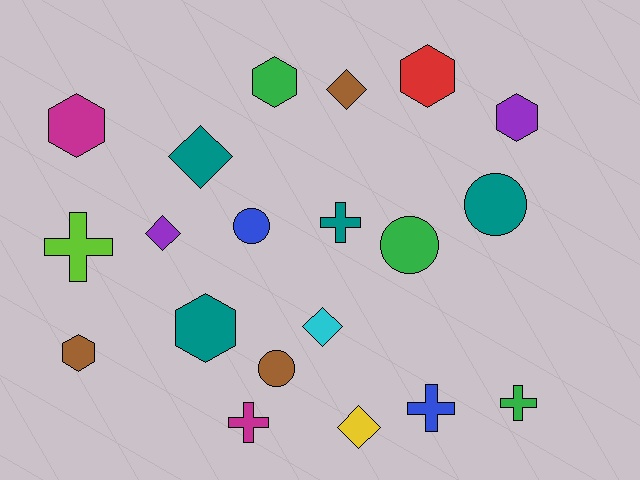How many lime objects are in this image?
There is 1 lime object.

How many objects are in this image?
There are 20 objects.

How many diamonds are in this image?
There are 5 diamonds.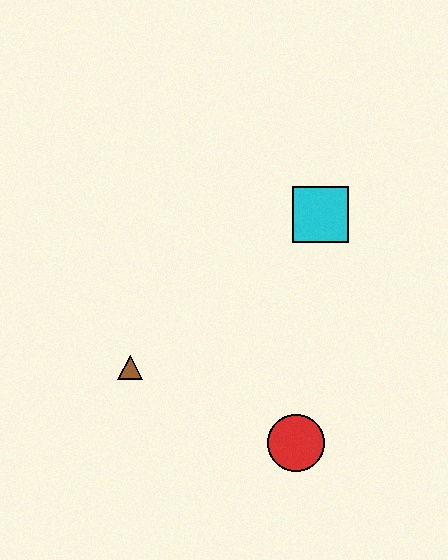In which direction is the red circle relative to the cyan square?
The red circle is below the cyan square.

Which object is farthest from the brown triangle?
The cyan square is farthest from the brown triangle.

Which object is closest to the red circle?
The brown triangle is closest to the red circle.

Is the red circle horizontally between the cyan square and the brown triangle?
Yes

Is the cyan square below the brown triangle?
No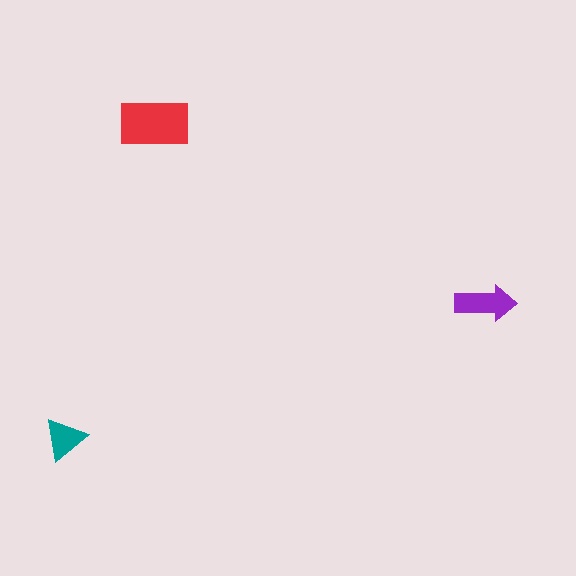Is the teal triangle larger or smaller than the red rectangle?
Smaller.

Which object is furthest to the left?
The teal triangle is leftmost.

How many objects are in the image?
There are 3 objects in the image.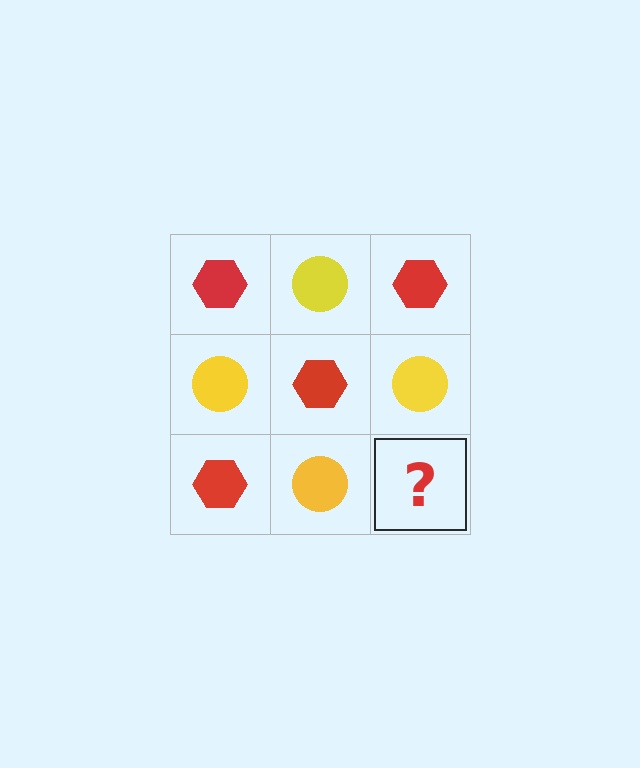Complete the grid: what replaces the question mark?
The question mark should be replaced with a red hexagon.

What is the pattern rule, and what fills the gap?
The rule is that it alternates red hexagon and yellow circle in a checkerboard pattern. The gap should be filled with a red hexagon.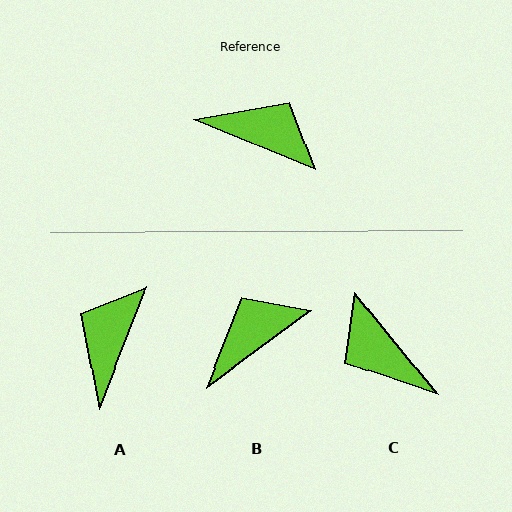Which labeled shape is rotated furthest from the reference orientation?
C, about 151 degrees away.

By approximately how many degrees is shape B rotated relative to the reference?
Approximately 59 degrees counter-clockwise.